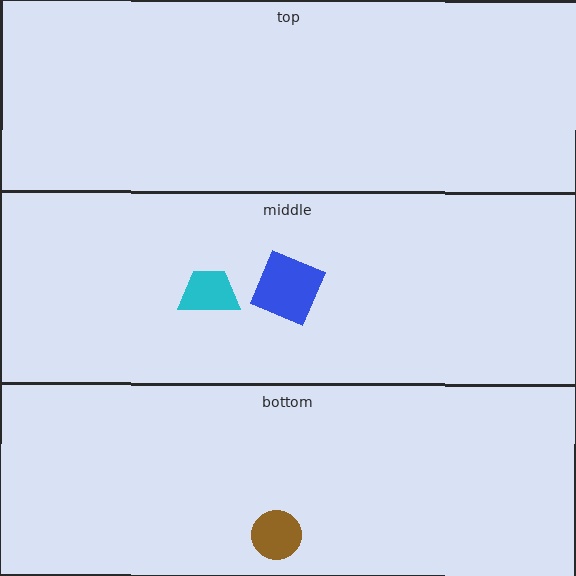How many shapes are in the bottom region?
1.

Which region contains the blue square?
The middle region.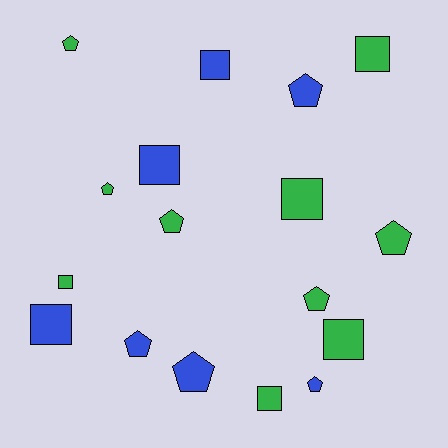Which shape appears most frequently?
Pentagon, with 9 objects.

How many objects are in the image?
There are 17 objects.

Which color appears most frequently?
Green, with 10 objects.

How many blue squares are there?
There are 3 blue squares.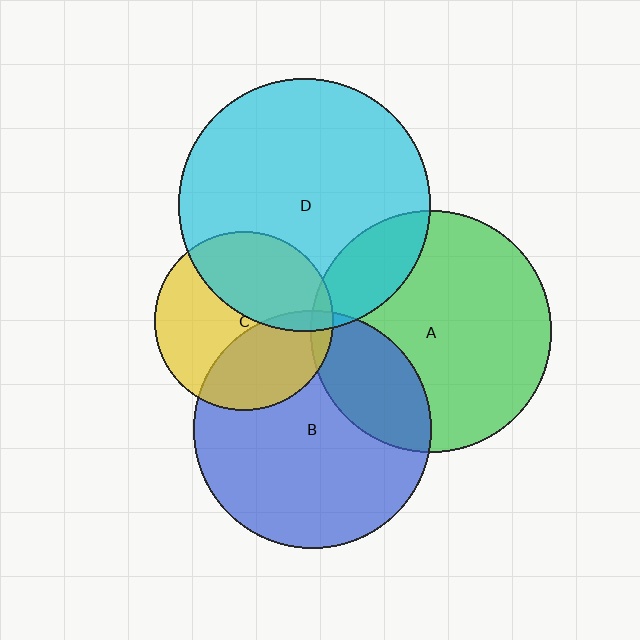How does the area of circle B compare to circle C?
Approximately 1.8 times.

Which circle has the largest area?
Circle D (cyan).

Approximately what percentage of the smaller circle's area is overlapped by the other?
Approximately 5%.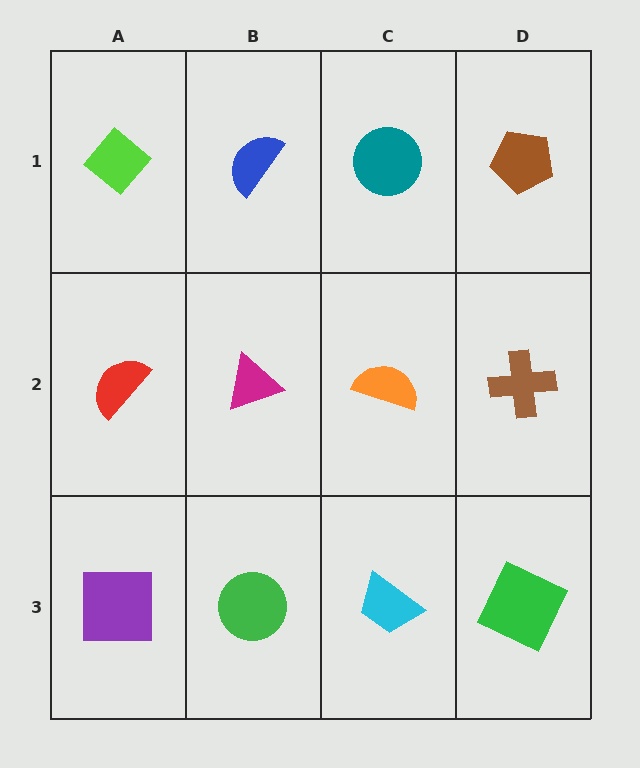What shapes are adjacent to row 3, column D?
A brown cross (row 2, column D), a cyan trapezoid (row 3, column C).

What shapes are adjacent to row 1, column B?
A magenta triangle (row 2, column B), a lime diamond (row 1, column A), a teal circle (row 1, column C).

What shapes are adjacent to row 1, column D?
A brown cross (row 2, column D), a teal circle (row 1, column C).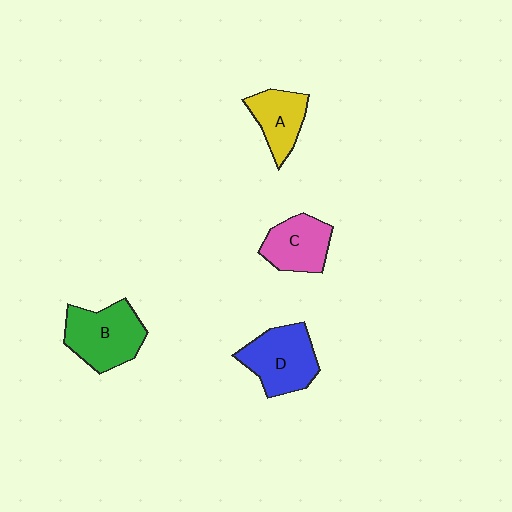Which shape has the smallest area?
Shape A (yellow).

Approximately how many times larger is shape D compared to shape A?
Approximately 1.4 times.